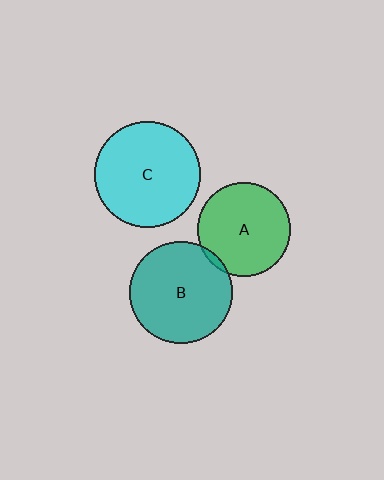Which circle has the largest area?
Circle C (cyan).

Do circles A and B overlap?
Yes.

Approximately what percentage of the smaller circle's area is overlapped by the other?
Approximately 5%.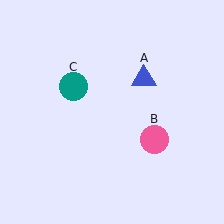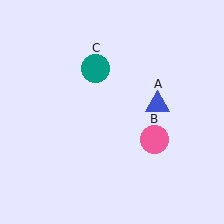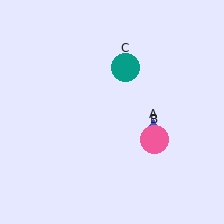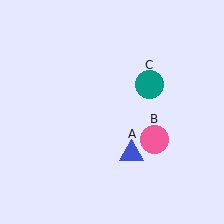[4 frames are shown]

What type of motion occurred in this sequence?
The blue triangle (object A), teal circle (object C) rotated clockwise around the center of the scene.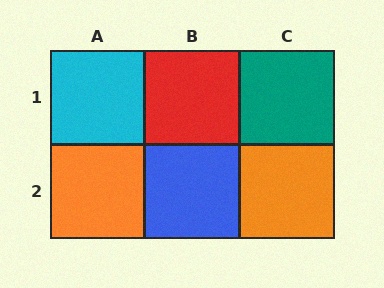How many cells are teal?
1 cell is teal.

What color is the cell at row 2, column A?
Orange.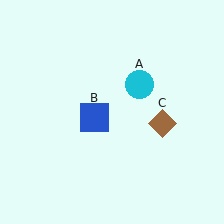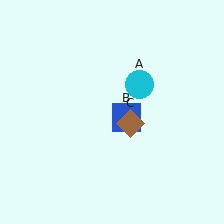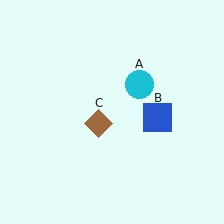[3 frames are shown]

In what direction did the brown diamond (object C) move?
The brown diamond (object C) moved left.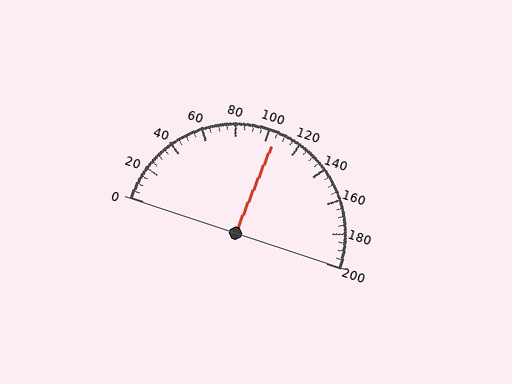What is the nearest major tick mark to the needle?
The nearest major tick mark is 100.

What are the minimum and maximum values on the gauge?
The gauge ranges from 0 to 200.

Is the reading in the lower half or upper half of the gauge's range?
The reading is in the upper half of the range (0 to 200).